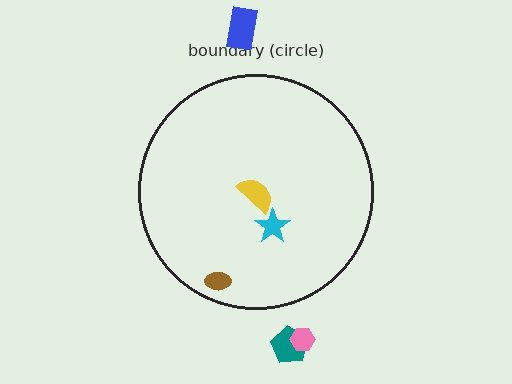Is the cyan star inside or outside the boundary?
Inside.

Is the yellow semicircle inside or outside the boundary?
Inside.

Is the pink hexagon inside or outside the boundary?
Outside.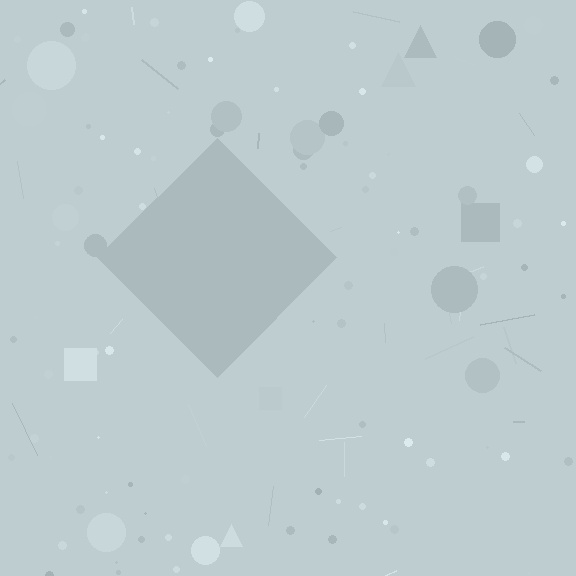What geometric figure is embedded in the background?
A diamond is embedded in the background.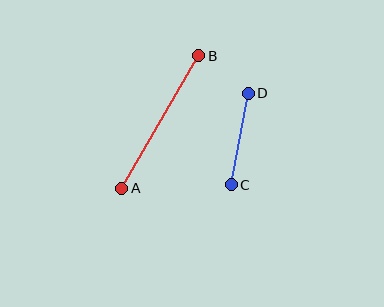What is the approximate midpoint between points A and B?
The midpoint is at approximately (160, 122) pixels.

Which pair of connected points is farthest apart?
Points A and B are farthest apart.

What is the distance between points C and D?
The distance is approximately 93 pixels.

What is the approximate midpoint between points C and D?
The midpoint is at approximately (240, 139) pixels.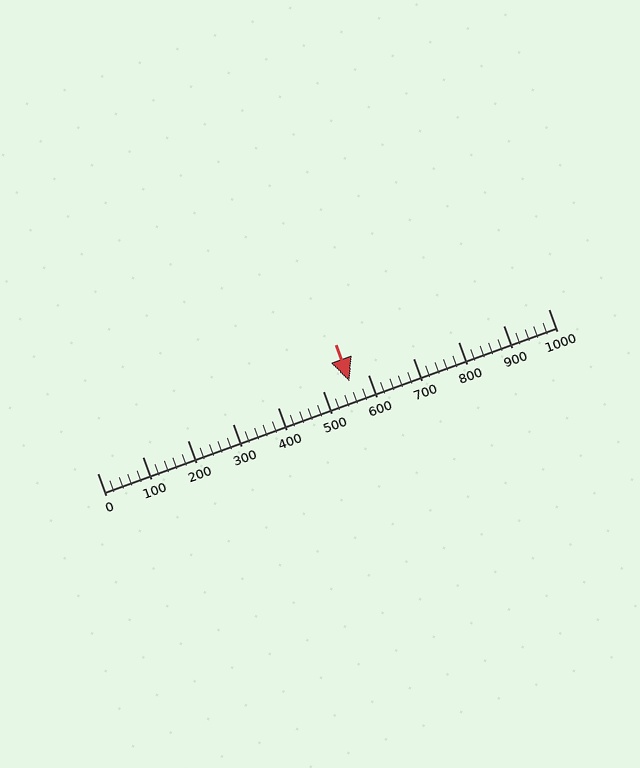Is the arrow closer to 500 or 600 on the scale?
The arrow is closer to 600.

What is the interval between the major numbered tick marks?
The major tick marks are spaced 100 units apart.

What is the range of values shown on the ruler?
The ruler shows values from 0 to 1000.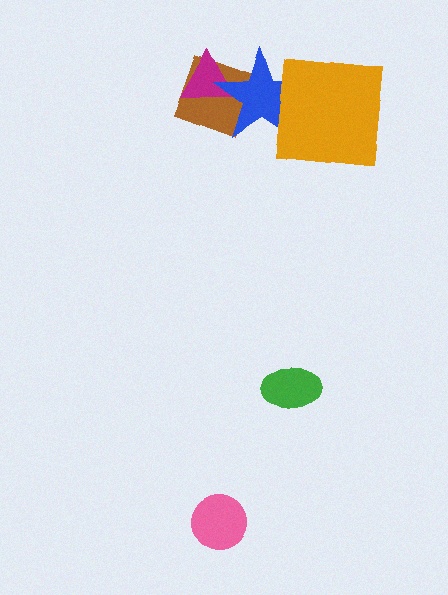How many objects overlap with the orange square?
1 object overlaps with the orange square.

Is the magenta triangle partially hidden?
Yes, it is partially covered by another shape.